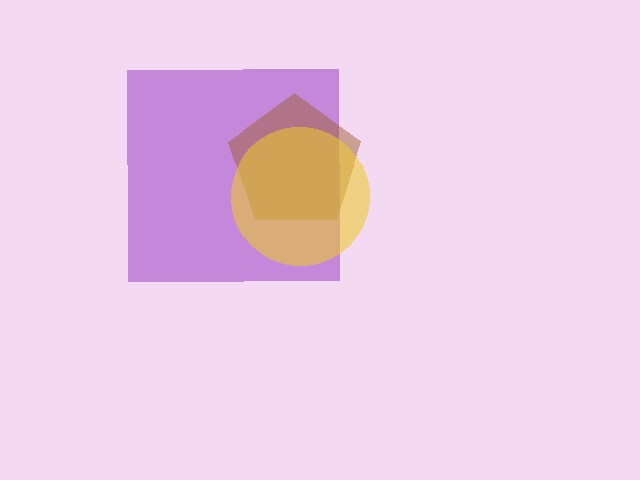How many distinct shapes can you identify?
There are 3 distinct shapes: a purple square, a brown pentagon, a yellow circle.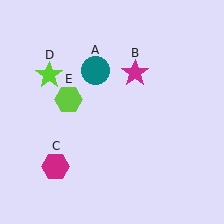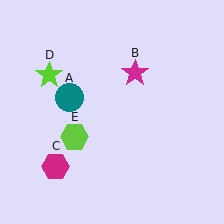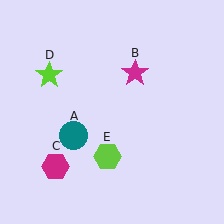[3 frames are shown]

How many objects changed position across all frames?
2 objects changed position: teal circle (object A), lime hexagon (object E).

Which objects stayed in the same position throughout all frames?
Magenta star (object B) and magenta hexagon (object C) and lime star (object D) remained stationary.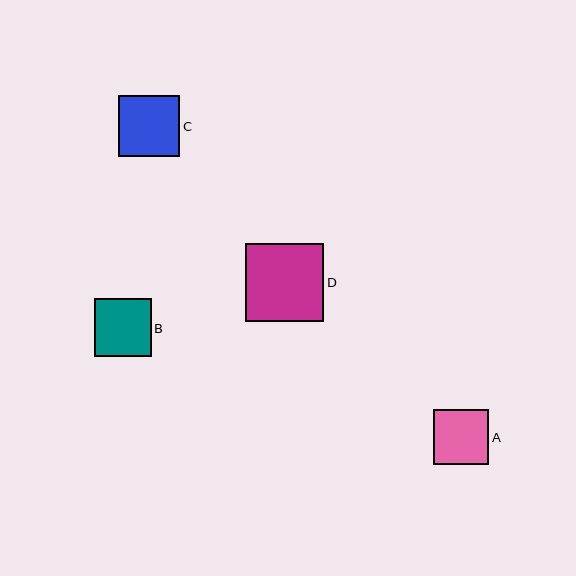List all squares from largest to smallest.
From largest to smallest: D, C, B, A.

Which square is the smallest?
Square A is the smallest with a size of approximately 55 pixels.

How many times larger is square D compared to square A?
Square D is approximately 1.4 times the size of square A.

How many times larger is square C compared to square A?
Square C is approximately 1.1 times the size of square A.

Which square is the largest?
Square D is the largest with a size of approximately 78 pixels.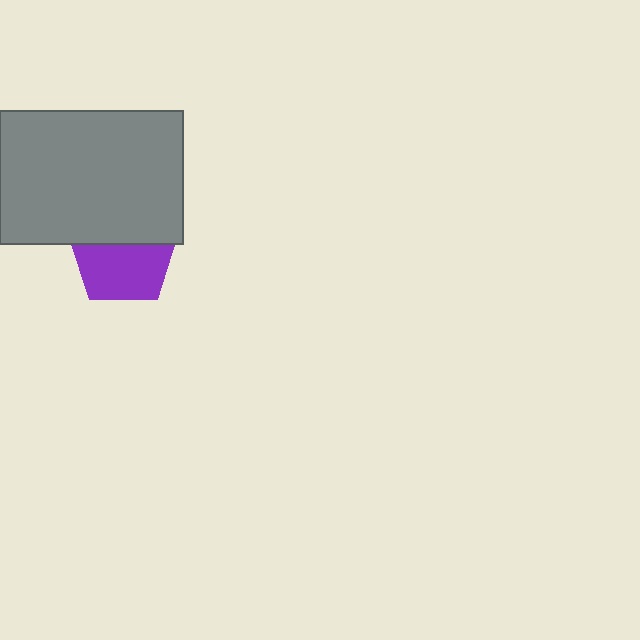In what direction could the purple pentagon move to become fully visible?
The purple pentagon could move down. That would shift it out from behind the gray rectangle entirely.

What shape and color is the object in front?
The object in front is a gray rectangle.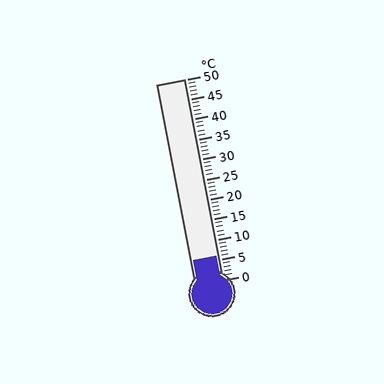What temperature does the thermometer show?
The thermometer shows approximately 6°C.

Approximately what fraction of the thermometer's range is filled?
The thermometer is filled to approximately 10% of its range.